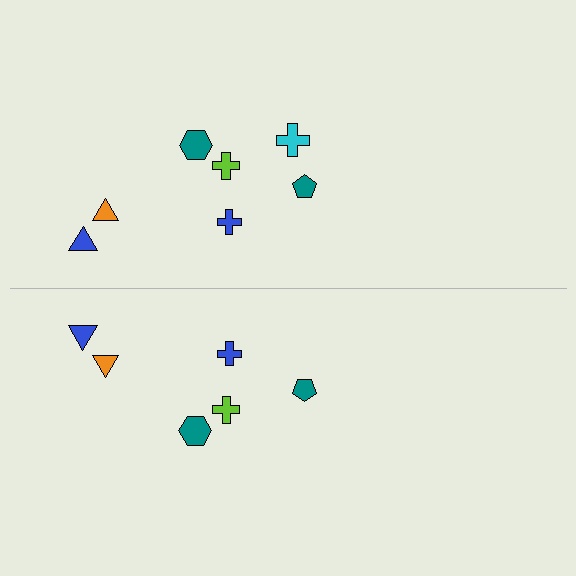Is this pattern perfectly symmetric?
No, the pattern is not perfectly symmetric. A cyan cross is missing from the bottom side.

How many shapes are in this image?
There are 13 shapes in this image.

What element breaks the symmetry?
A cyan cross is missing from the bottom side.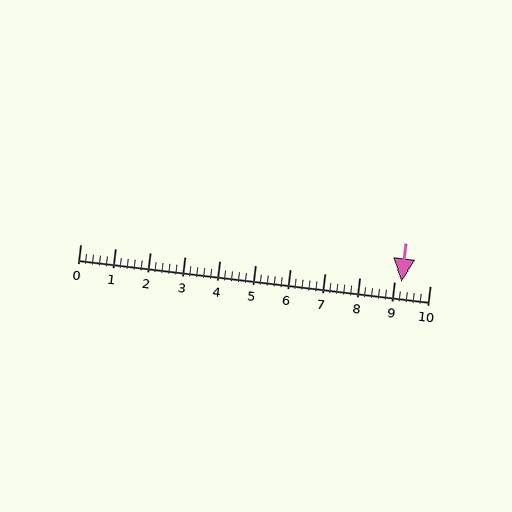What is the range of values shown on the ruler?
The ruler shows values from 0 to 10.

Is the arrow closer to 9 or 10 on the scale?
The arrow is closer to 9.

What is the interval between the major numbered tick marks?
The major tick marks are spaced 1 units apart.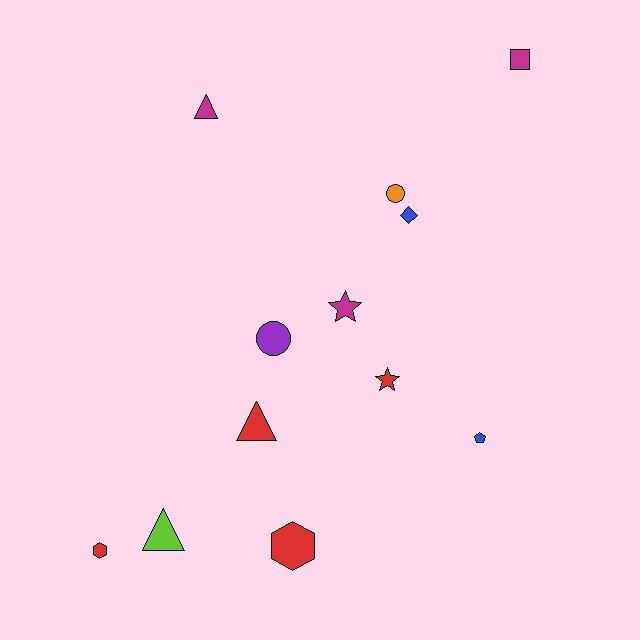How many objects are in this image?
There are 12 objects.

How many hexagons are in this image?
There are 2 hexagons.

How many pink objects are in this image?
There are no pink objects.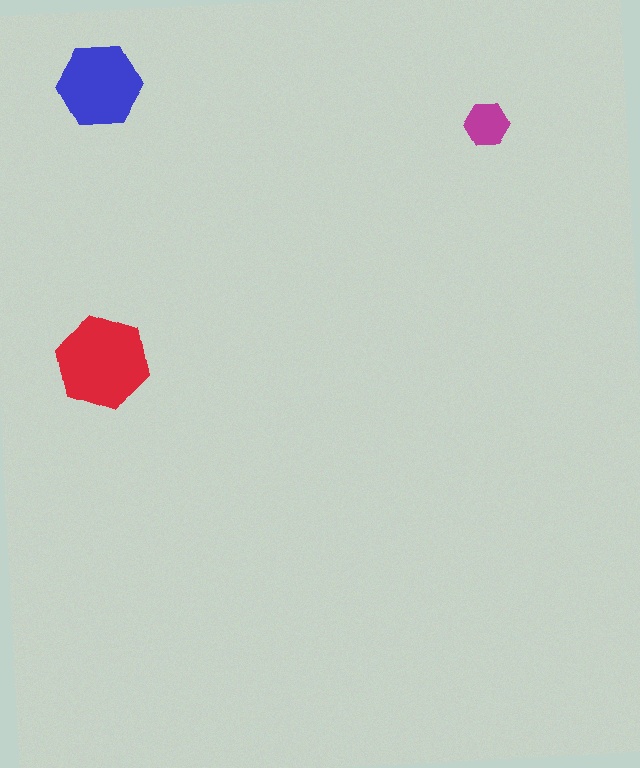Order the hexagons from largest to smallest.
the red one, the blue one, the magenta one.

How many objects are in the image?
There are 3 objects in the image.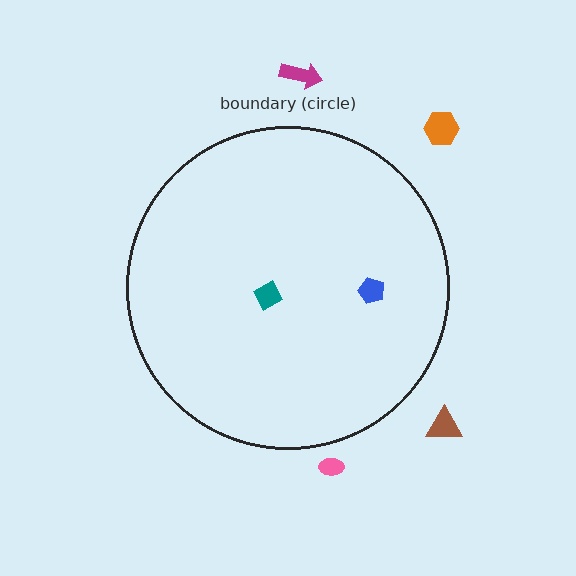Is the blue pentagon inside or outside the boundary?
Inside.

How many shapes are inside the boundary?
2 inside, 4 outside.